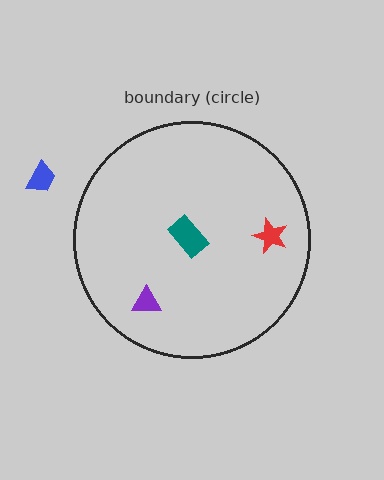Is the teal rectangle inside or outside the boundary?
Inside.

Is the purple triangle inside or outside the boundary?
Inside.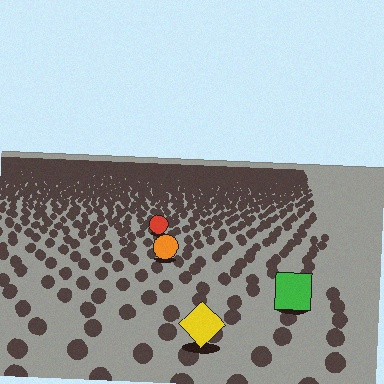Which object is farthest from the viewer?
The red circle is farthest from the viewer. It appears smaller and the ground texture around it is denser.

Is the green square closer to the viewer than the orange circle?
Yes. The green square is closer — you can tell from the texture gradient: the ground texture is coarser near it.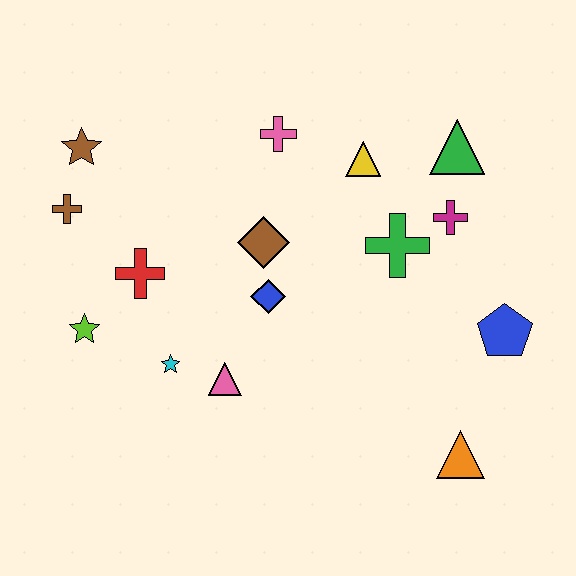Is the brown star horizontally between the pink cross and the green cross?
No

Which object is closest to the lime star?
The red cross is closest to the lime star.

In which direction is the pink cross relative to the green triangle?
The pink cross is to the left of the green triangle.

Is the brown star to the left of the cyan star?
Yes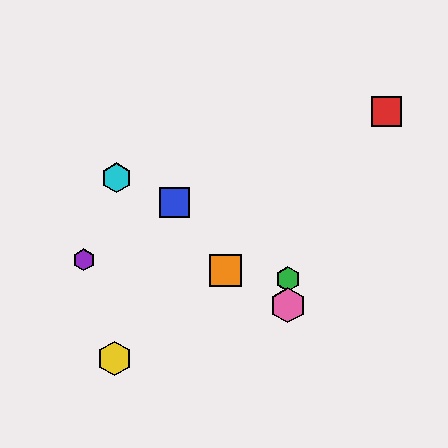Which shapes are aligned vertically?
The green hexagon, the pink hexagon are aligned vertically.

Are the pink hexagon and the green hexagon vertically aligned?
Yes, both are at x≈288.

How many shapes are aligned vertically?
2 shapes (the green hexagon, the pink hexagon) are aligned vertically.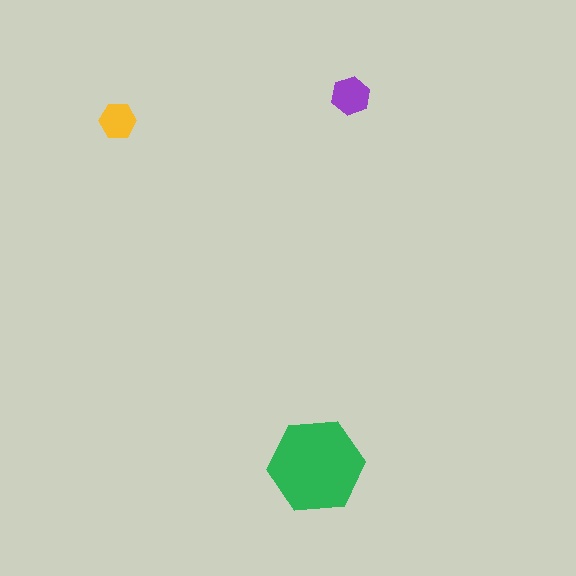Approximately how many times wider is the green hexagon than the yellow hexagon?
About 2.5 times wider.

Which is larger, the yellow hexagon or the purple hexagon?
The purple one.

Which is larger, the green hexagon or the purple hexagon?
The green one.